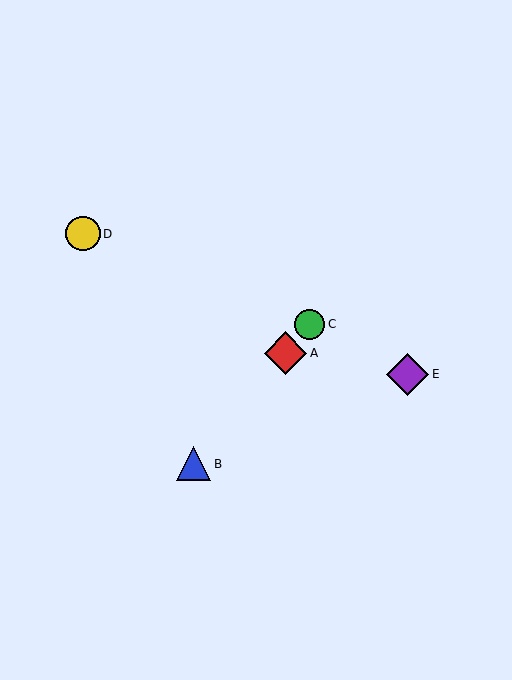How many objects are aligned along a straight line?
3 objects (A, B, C) are aligned along a straight line.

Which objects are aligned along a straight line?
Objects A, B, C are aligned along a straight line.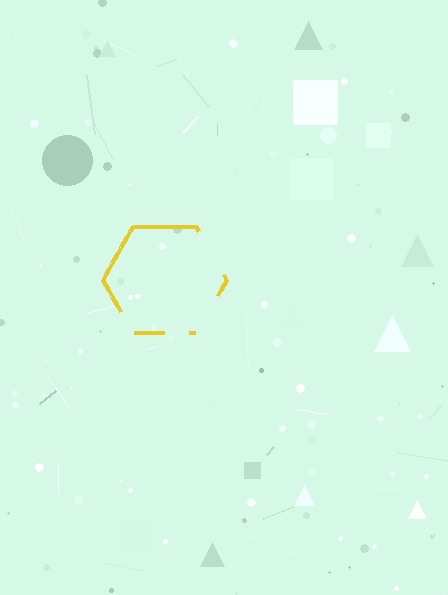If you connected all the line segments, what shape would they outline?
They would outline a hexagon.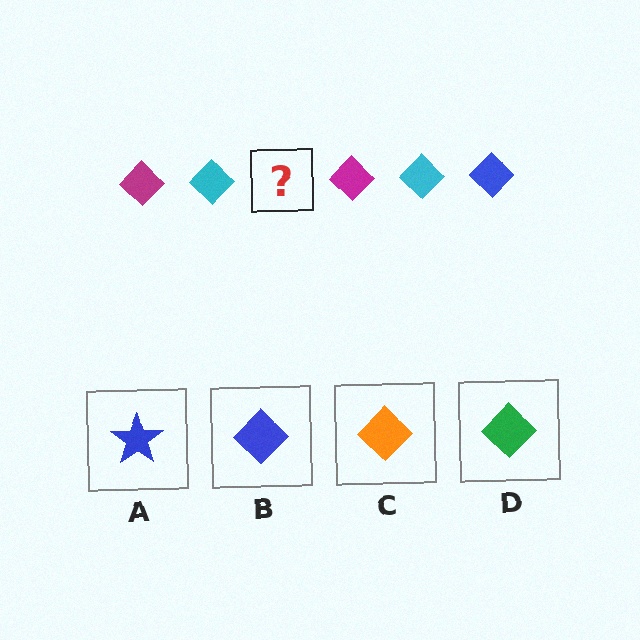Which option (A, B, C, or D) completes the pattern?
B.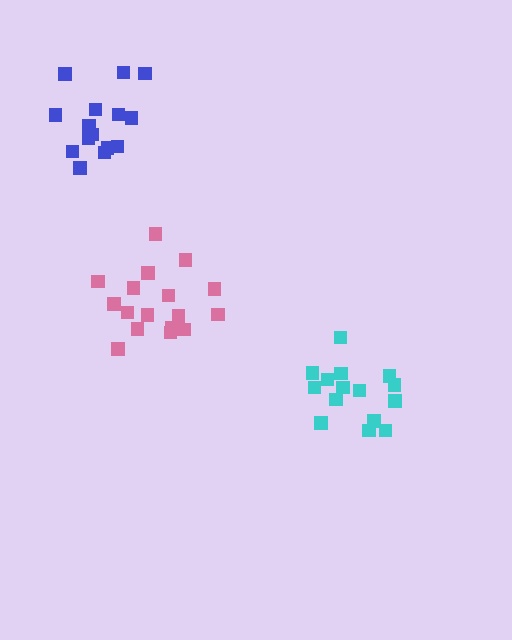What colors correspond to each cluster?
The clusters are colored: cyan, blue, pink.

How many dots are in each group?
Group 1: 15 dots, Group 2: 15 dots, Group 3: 18 dots (48 total).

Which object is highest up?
The blue cluster is topmost.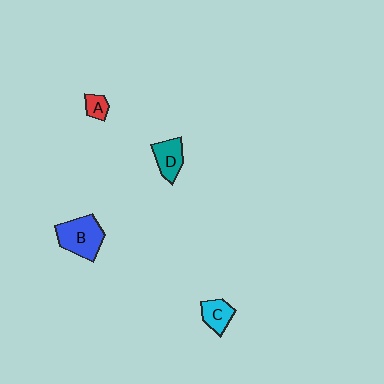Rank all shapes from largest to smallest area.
From largest to smallest: B (blue), D (teal), C (cyan), A (red).